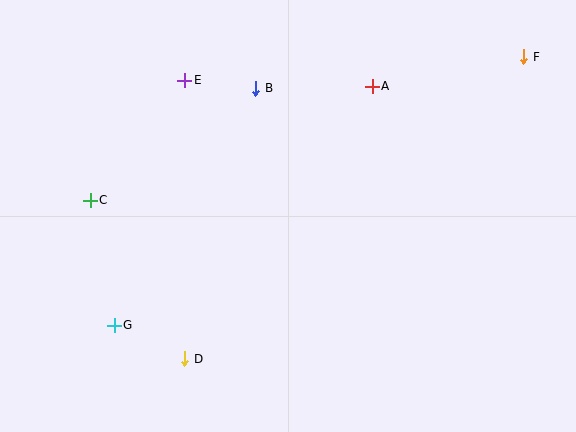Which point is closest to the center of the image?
Point B at (256, 88) is closest to the center.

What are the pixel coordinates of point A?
Point A is at (372, 86).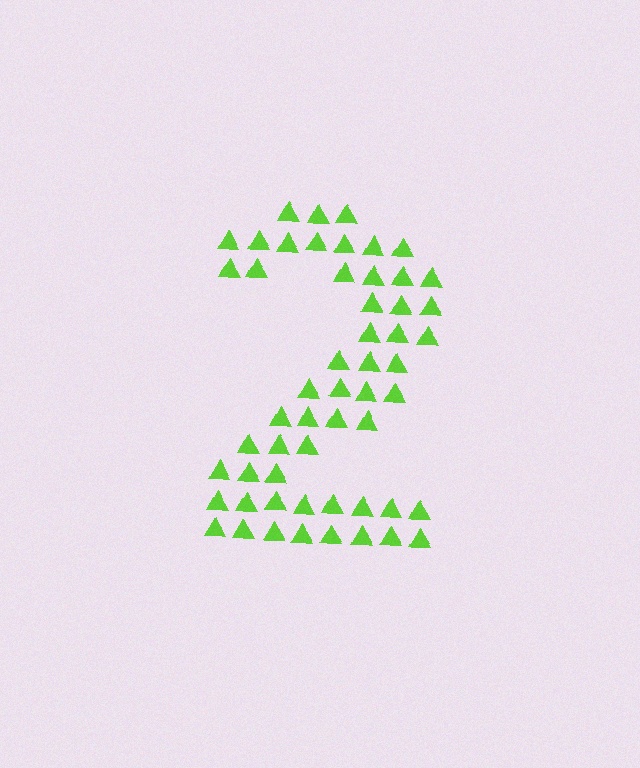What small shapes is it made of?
It is made of small triangles.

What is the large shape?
The large shape is the digit 2.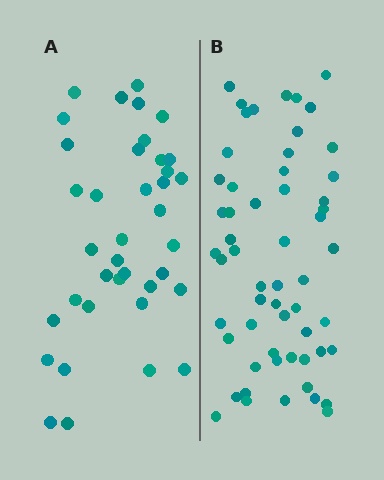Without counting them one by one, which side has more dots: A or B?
Region B (the right region) has more dots.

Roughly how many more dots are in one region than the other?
Region B has approximately 20 more dots than region A.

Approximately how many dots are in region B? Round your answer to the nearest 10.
About 60 dots. (The exact count is 57, which rounds to 60.)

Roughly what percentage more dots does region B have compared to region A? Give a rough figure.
About 50% more.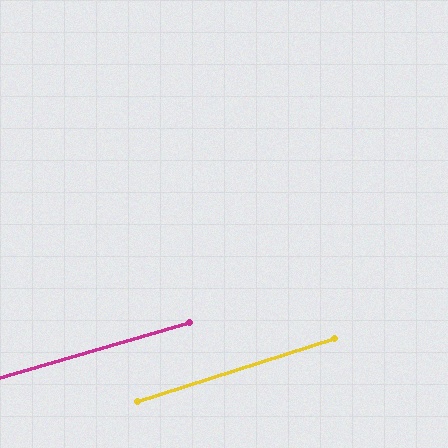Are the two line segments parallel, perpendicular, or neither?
Parallel — their directions differ by only 1.7°.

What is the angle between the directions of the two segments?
Approximately 2 degrees.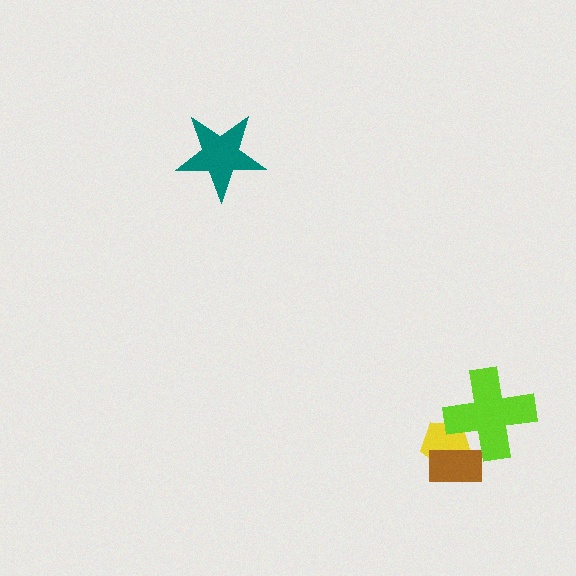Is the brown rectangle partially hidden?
Yes, it is partially covered by another shape.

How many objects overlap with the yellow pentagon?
2 objects overlap with the yellow pentagon.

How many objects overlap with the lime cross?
2 objects overlap with the lime cross.